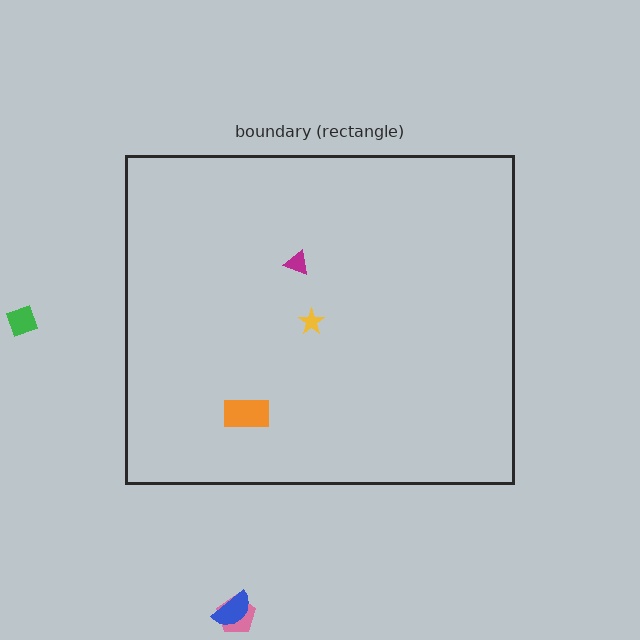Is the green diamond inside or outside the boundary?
Outside.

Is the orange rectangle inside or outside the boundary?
Inside.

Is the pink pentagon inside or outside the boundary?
Outside.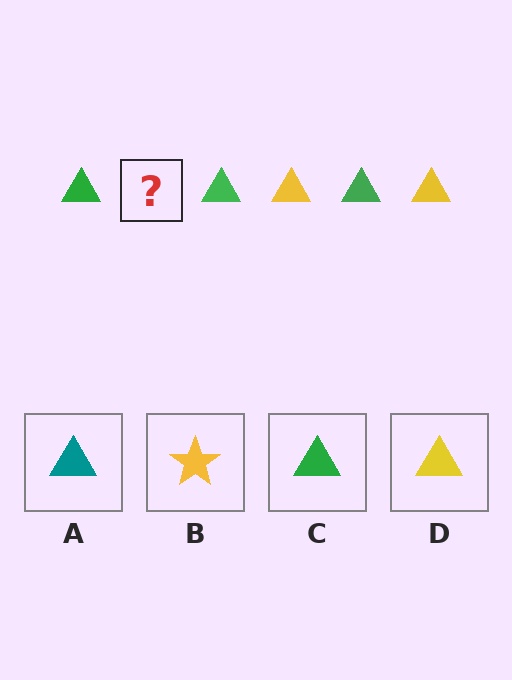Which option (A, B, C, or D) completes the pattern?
D.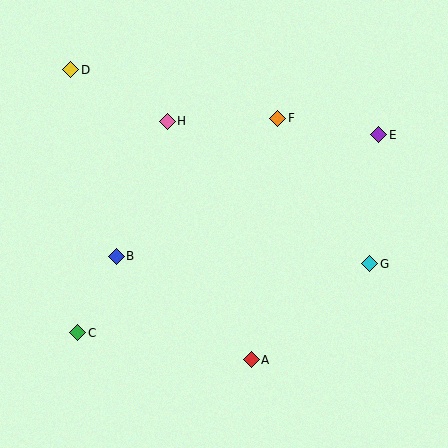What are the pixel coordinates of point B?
Point B is at (116, 256).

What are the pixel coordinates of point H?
Point H is at (167, 121).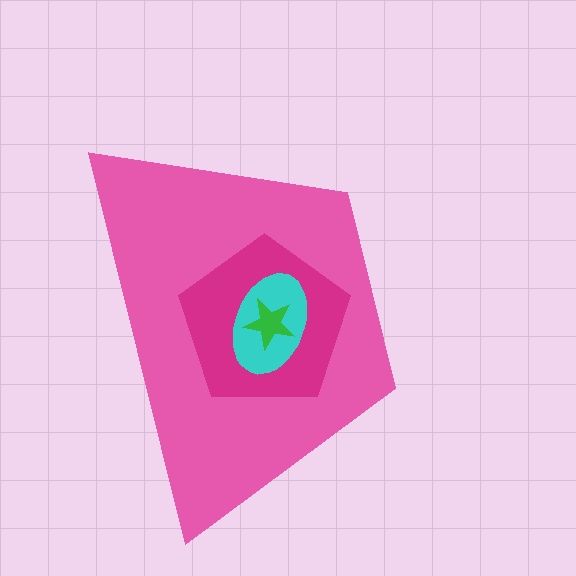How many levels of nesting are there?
4.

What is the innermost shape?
The green star.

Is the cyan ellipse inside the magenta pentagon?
Yes.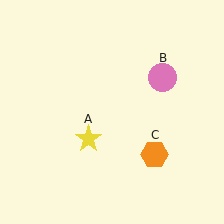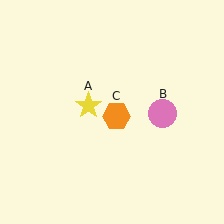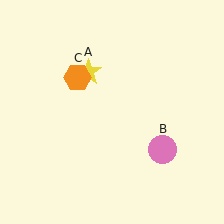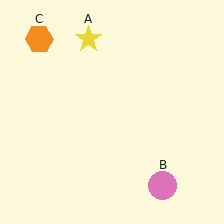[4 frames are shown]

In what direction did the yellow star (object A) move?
The yellow star (object A) moved up.